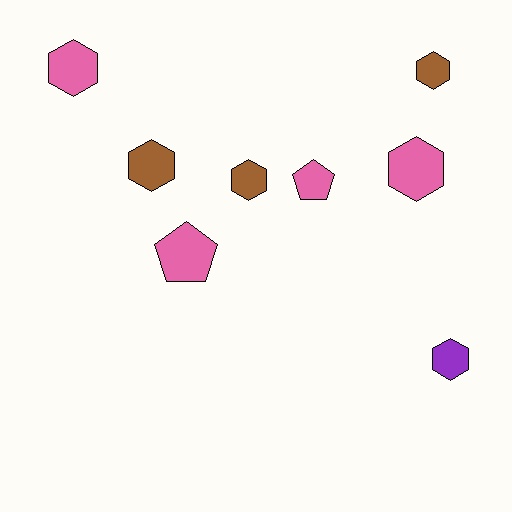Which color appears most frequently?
Pink, with 4 objects.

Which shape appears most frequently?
Hexagon, with 6 objects.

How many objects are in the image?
There are 8 objects.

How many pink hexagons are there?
There are 2 pink hexagons.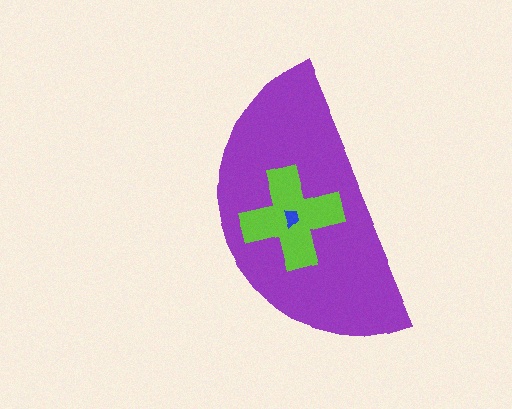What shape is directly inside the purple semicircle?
The lime cross.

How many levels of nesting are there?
3.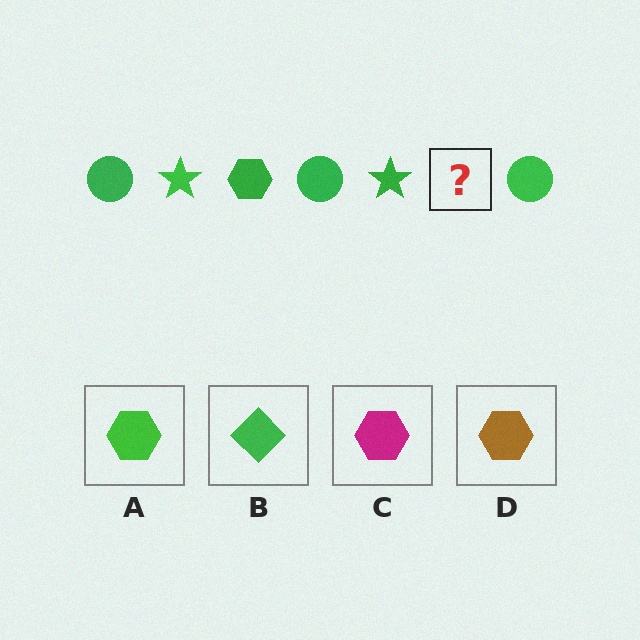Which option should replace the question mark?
Option A.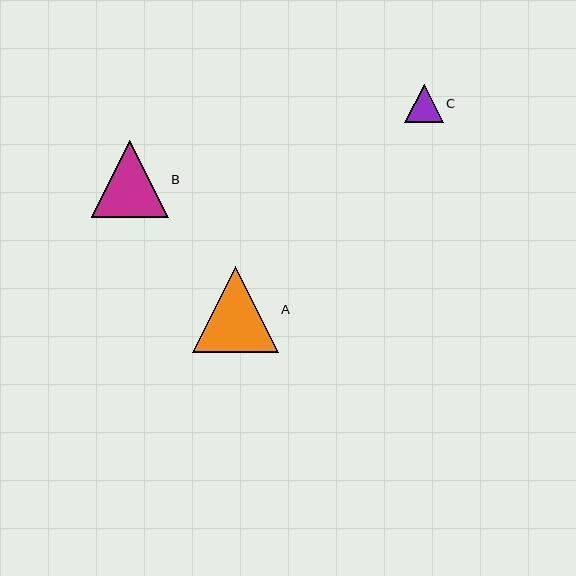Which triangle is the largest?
Triangle A is the largest with a size of approximately 86 pixels.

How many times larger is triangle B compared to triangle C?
Triangle B is approximately 2.0 times the size of triangle C.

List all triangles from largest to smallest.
From largest to smallest: A, B, C.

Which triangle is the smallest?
Triangle C is the smallest with a size of approximately 38 pixels.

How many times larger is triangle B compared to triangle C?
Triangle B is approximately 2.0 times the size of triangle C.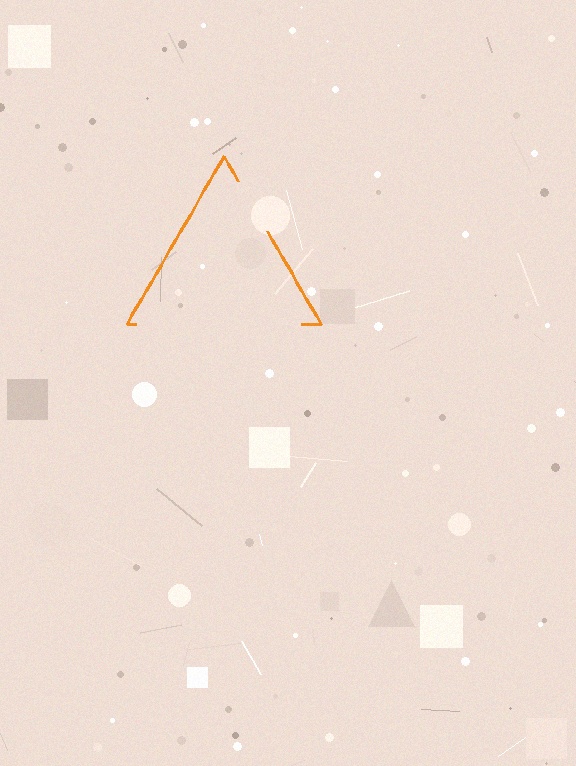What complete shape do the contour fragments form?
The contour fragments form a triangle.